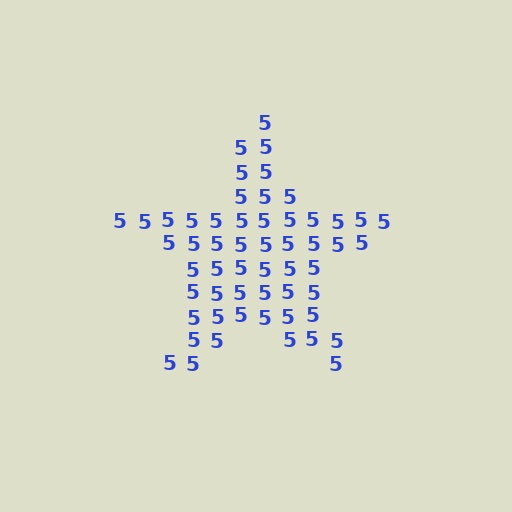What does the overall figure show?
The overall figure shows a star.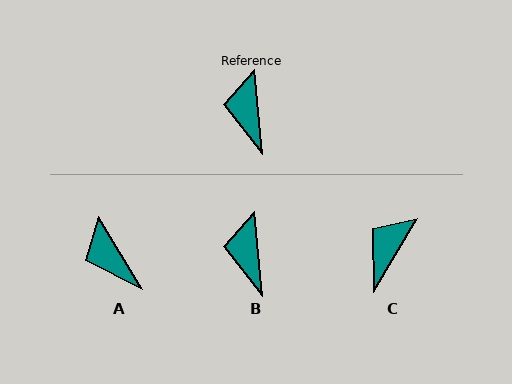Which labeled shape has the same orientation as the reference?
B.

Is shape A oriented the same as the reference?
No, it is off by about 25 degrees.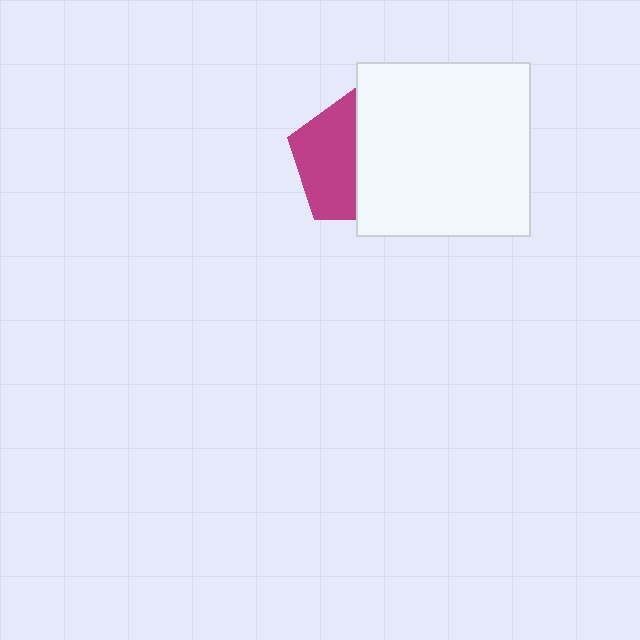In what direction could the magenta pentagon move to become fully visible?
The magenta pentagon could move left. That would shift it out from behind the white square entirely.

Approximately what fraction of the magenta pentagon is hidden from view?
Roughly 52% of the magenta pentagon is hidden behind the white square.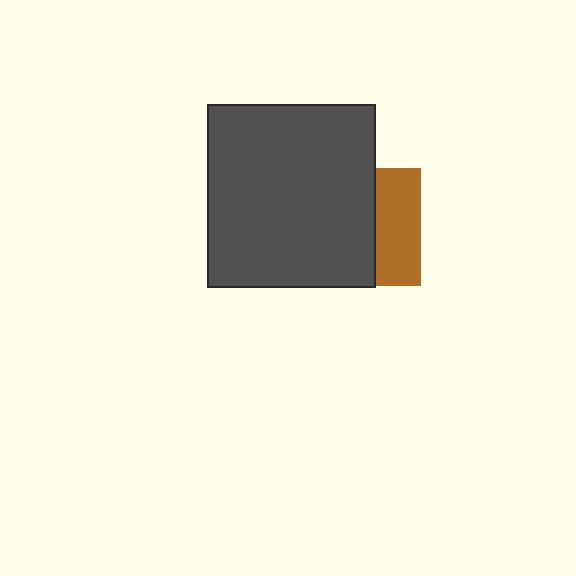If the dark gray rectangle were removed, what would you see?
You would see the complete brown square.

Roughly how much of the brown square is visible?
A small part of it is visible (roughly 39%).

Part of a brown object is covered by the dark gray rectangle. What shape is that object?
It is a square.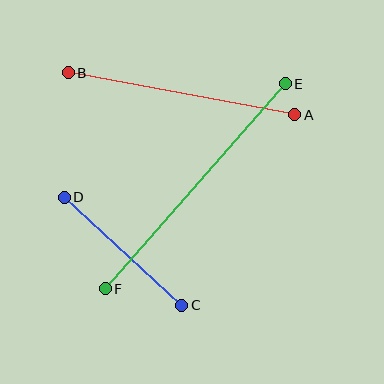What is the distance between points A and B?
The distance is approximately 230 pixels.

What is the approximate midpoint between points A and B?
The midpoint is at approximately (181, 94) pixels.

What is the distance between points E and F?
The distance is approximately 273 pixels.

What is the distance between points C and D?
The distance is approximately 159 pixels.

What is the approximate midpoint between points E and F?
The midpoint is at approximately (195, 186) pixels.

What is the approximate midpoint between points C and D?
The midpoint is at approximately (123, 251) pixels.